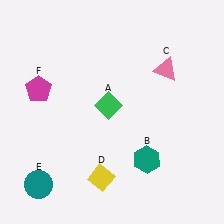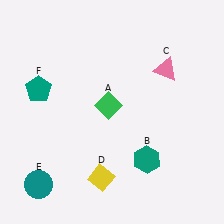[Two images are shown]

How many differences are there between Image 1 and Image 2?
There is 1 difference between the two images.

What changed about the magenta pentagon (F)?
In Image 1, F is magenta. In Image 2, it changed to teal.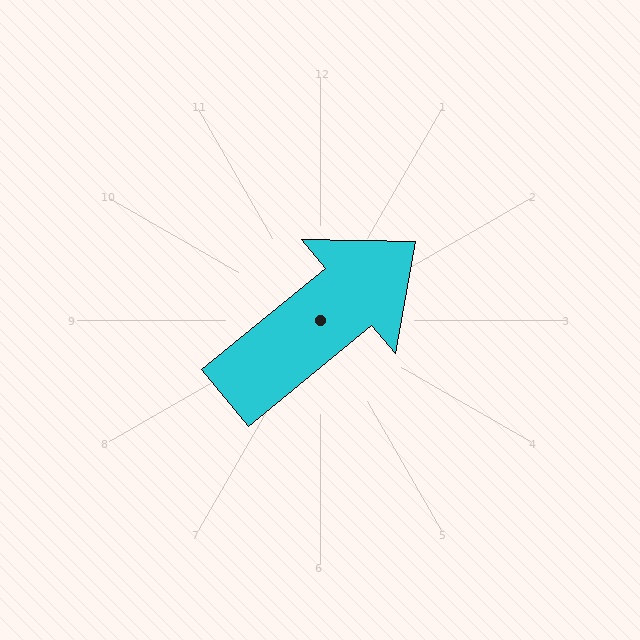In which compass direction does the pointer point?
Northeast.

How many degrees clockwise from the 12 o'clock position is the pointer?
Approximately 51 degrees.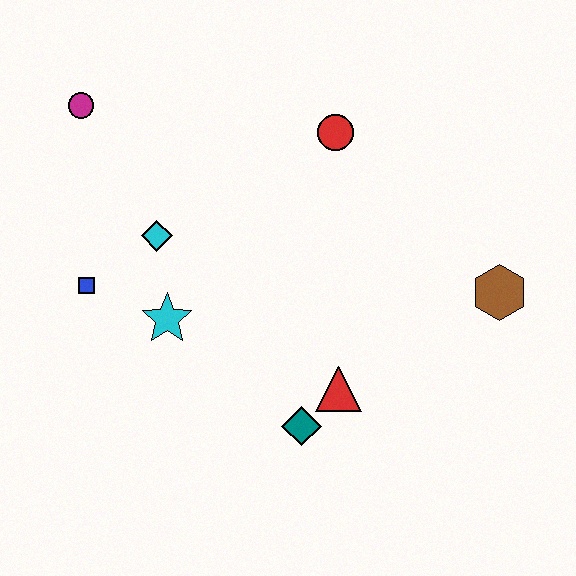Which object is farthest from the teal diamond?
The magenta circle is farthest from the teal diamond.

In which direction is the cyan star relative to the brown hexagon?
The cyan star is to the left of the brown hexagon.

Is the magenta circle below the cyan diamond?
No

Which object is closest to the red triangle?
The teal diamond is closest to the red triangle.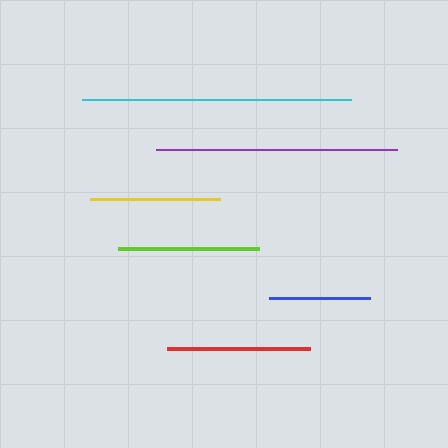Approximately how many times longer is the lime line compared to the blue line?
The lime line is approximately 1.4 times the length of the blue line.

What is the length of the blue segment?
The blue segment is approximately 100 pixels long.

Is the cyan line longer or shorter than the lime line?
The cyan line is longer than the lime line.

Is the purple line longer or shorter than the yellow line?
The purple line is longer than the yellow line.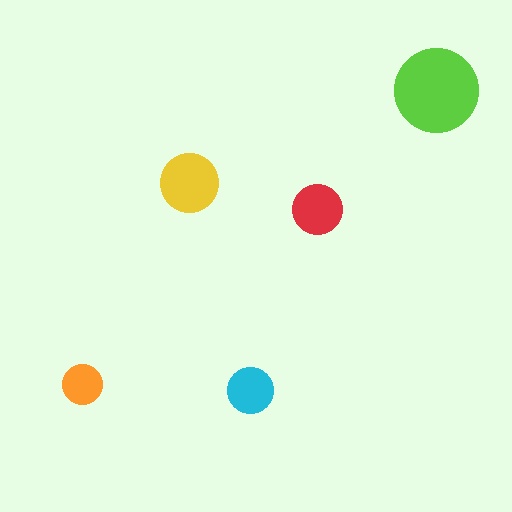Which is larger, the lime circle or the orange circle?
The lime one.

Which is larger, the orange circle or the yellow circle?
The yellow one.